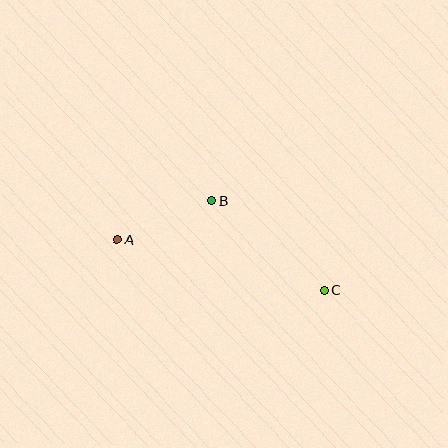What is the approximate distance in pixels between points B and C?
The distance between B and C is approximately 145 pixels.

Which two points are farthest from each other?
Points A and C are farthest from each other.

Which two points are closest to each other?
Points A and B are closest to each other.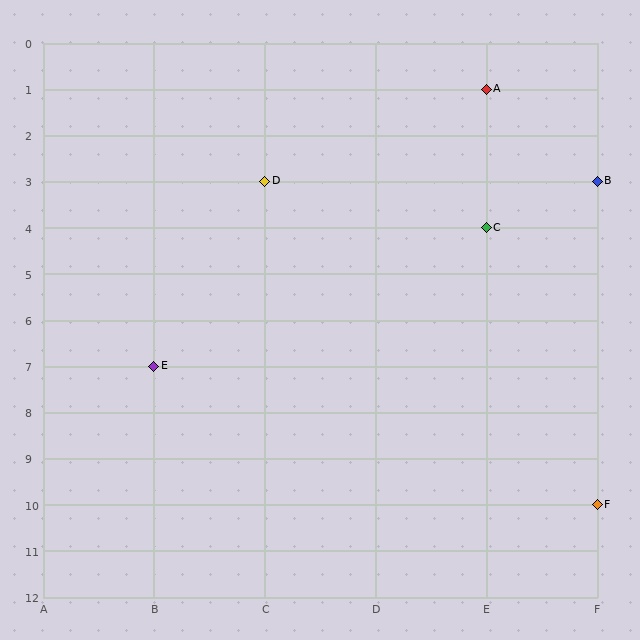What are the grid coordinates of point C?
Point C is at grid coordinates (E, 4).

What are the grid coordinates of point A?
Point A is at grid coordinates (E, 1).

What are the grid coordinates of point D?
Point D is at grid coordinates (C, 3).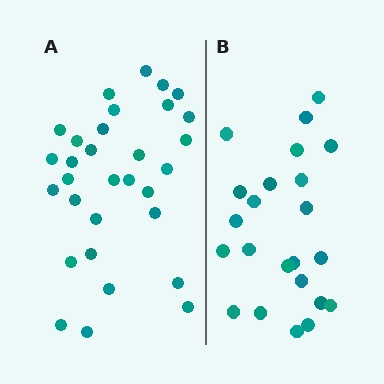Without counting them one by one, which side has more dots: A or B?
Region A (the left region) has more dots.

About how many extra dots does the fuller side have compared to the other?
Region A has roughly 8 or so more dots than region B.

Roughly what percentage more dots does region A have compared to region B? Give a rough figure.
About 35% more.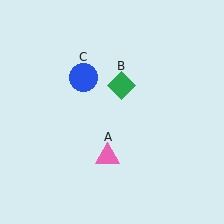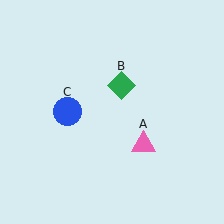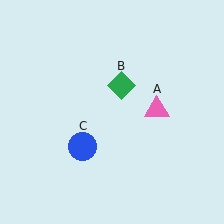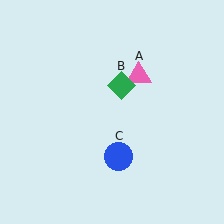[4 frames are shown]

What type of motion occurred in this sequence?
The pink triangle (object A), blue circle (object C) rotated counterclockwise around the center of the scene.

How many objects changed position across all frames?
2 objects changed position: pink triangle (object A), blue circle (object C).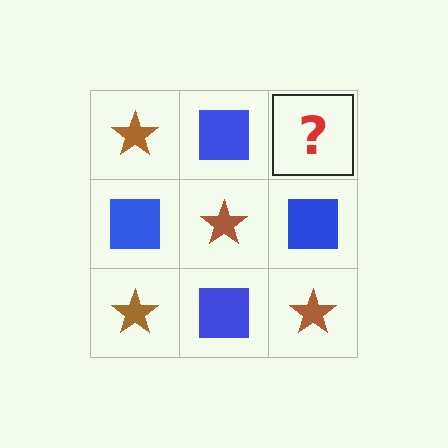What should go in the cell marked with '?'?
The missing cell should contain a brown star.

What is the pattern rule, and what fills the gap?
The rule is that it alternates brown star and blue square in a checkerboard pattern. The gap should be filled with a brown star.